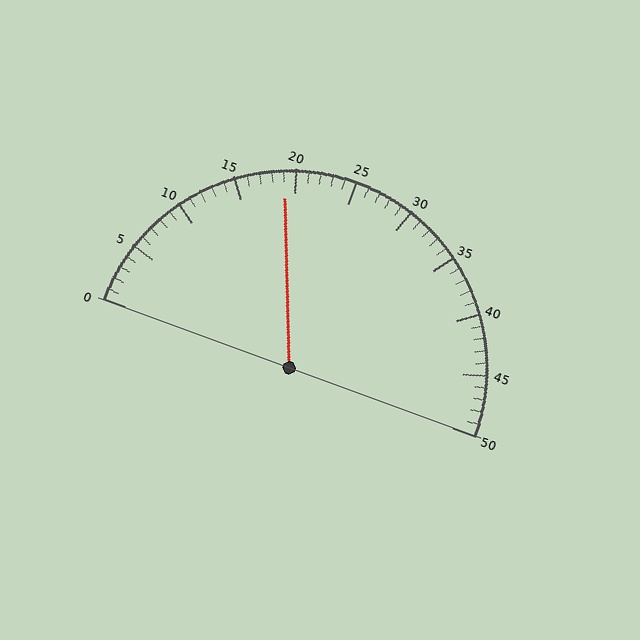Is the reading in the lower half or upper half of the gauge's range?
The reading is in the lower half of the range (0 to 50).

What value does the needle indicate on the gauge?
The needle indicates approximately 19.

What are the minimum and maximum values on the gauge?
The gauge ranges from 0 to 50.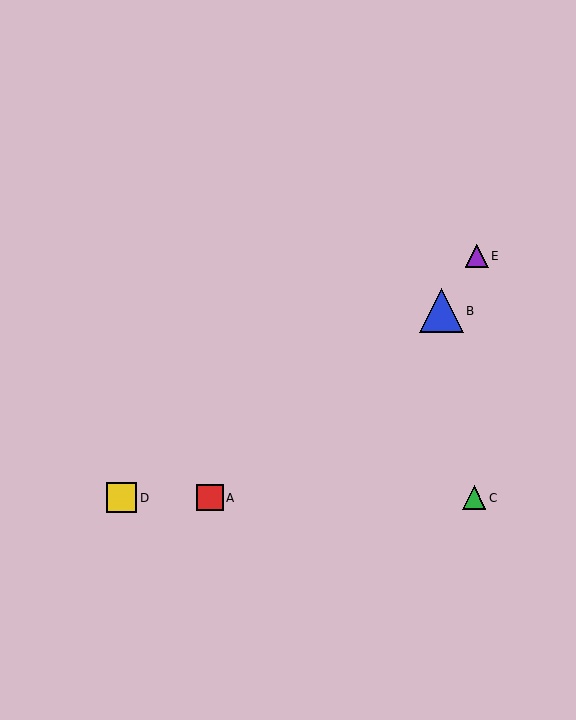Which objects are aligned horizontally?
Objects A, C, D are aligned horizontally.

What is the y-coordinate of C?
Object C is at y≈498.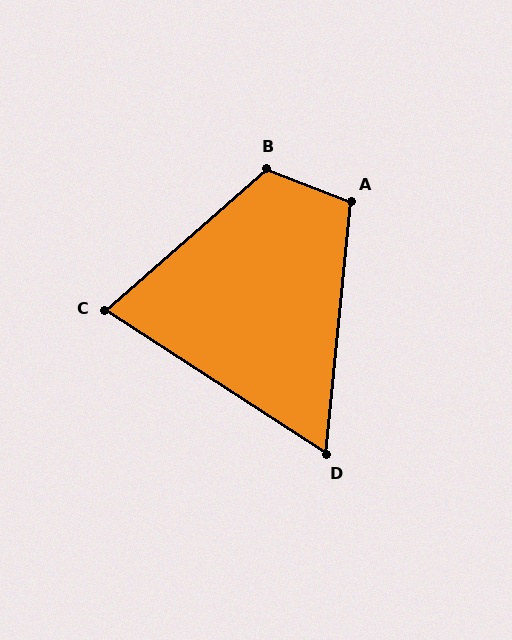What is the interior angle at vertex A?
Approximately 106 degrees (obtuse).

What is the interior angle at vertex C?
Approximately 74 degrees (acute).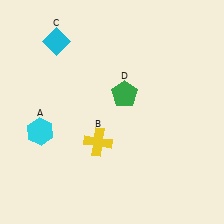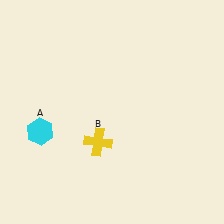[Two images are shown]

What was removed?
The cyan diamond (C), the green pentagon (D) were removed in Image 2.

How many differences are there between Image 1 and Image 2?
There are 2 differences between the two images.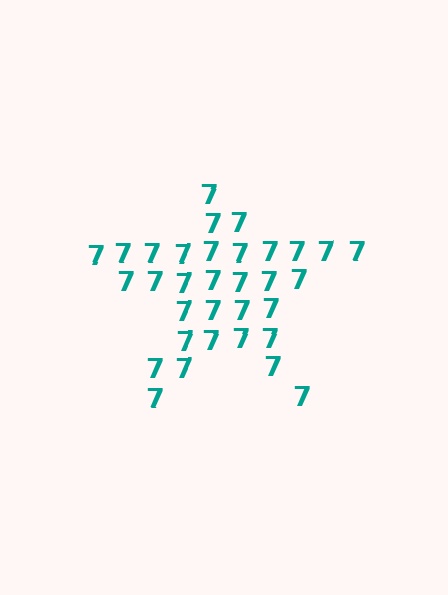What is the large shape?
The large shape is a star.